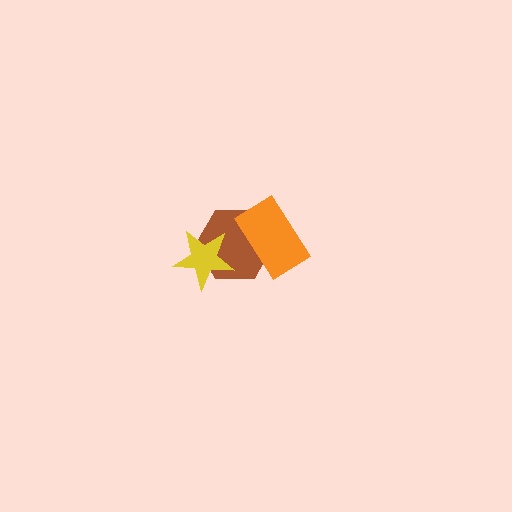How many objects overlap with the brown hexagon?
2 objects overlap with the brown hexagon.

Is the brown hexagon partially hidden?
Yes, it is partially covered by another shape.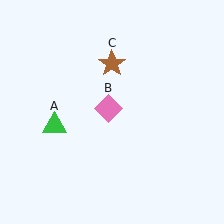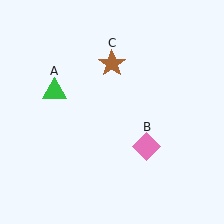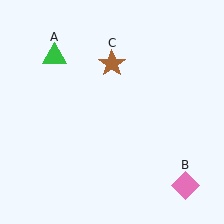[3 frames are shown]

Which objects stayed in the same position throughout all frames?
Brown star (object C) remained stationary.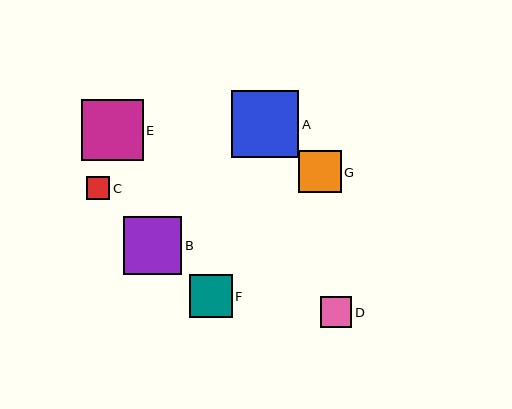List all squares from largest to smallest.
From largest to smallest: A, E, B, F, G, D, C.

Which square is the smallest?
Square C is the smallest with a size of approximately 23 pixels.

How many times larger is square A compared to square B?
Square A is approximately 1.2 times the size of square B.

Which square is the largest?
Square A is the largest with a size of approximately 67 pixels.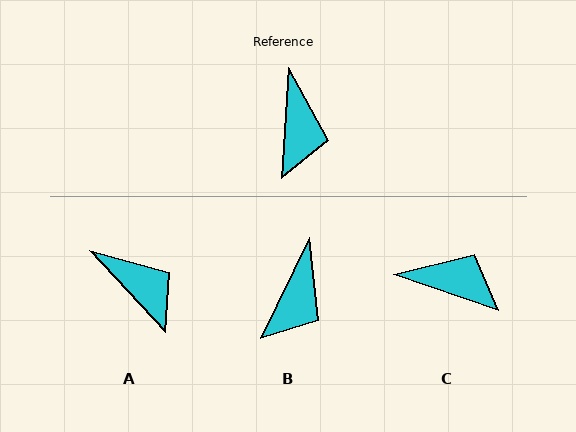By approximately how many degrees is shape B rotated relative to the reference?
Approximately 22 degrees clockwise.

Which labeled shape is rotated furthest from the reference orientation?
C, about 75 degrees away.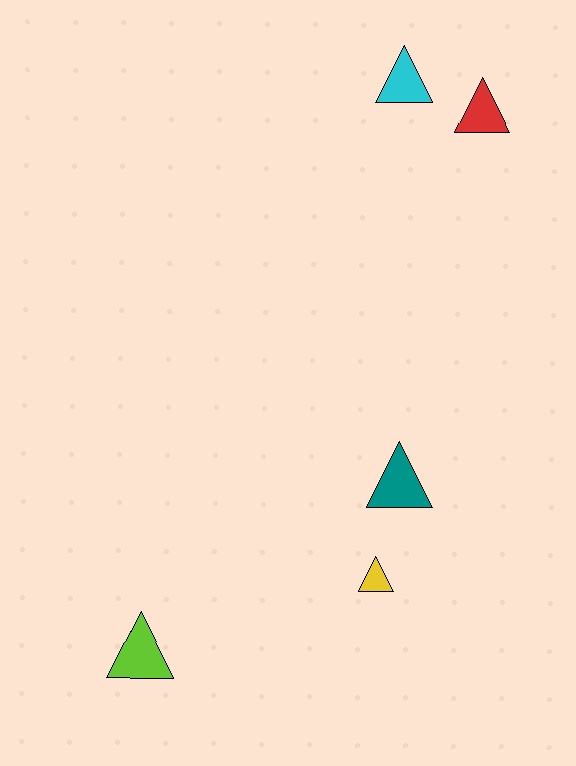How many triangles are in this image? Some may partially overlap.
There are 5 triangles.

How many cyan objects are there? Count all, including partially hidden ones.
There is 1 cyan object.